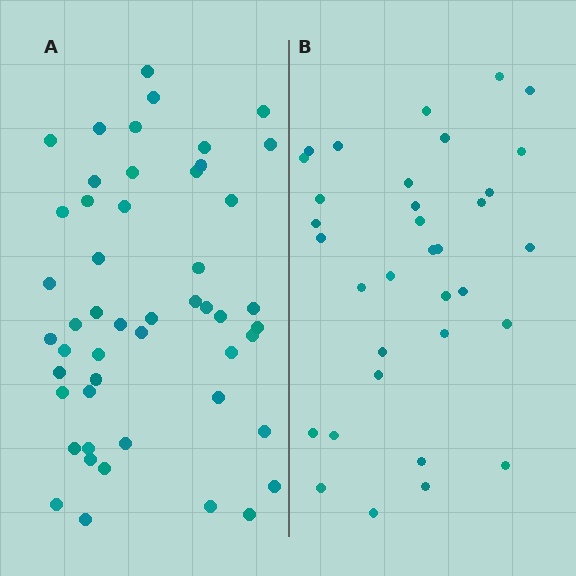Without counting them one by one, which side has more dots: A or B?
Region A (the left region) has more dots.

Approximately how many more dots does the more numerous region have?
Region A has approximately 15 more dots than region B.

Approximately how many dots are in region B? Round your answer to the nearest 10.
About 30 dots. (The exact count is 34, which rounds to 30.)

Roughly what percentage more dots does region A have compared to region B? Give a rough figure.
About 45% more.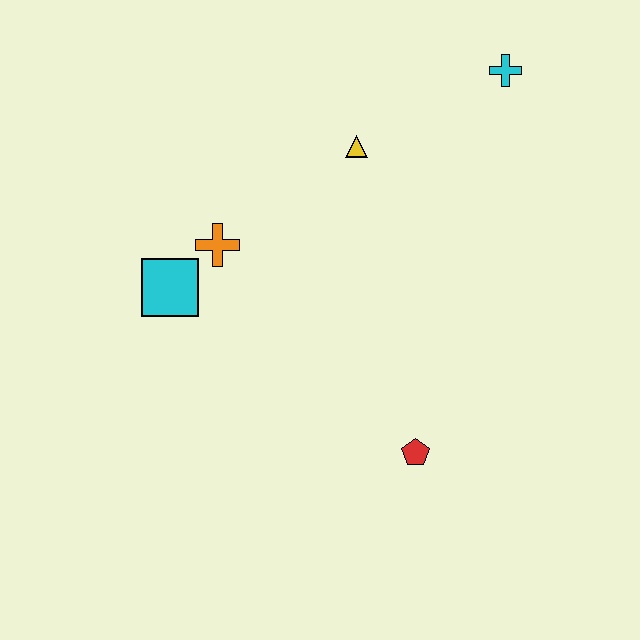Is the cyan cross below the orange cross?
No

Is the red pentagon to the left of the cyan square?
No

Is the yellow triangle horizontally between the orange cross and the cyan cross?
Yes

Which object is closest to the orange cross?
The cyan square is closest to the orange cross.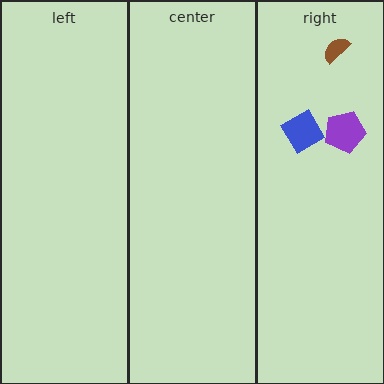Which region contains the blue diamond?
The right region.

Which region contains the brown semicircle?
The right region.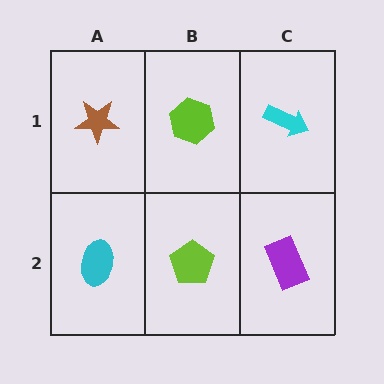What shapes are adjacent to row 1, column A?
A cyan ellipse (row 2, column A), a lime hexagon (row 1, column B).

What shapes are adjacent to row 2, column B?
A lime hexagon (row 1, column B), a cyan ellipse (row 2, column A), a purple rectangle (row 2, column C).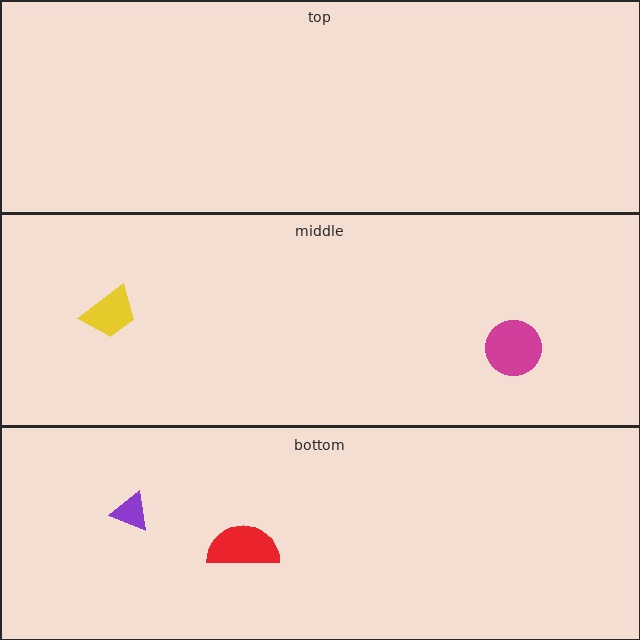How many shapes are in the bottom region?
2.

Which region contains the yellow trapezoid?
The middle region.